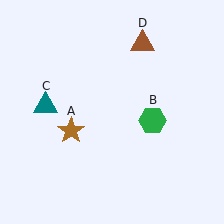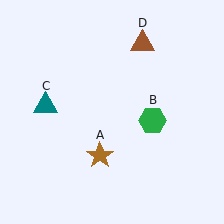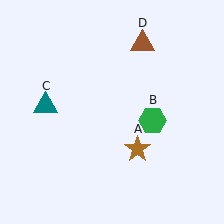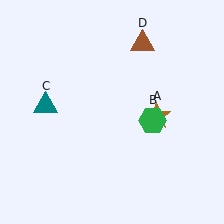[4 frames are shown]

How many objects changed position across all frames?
1 object changed position: brown star (object A).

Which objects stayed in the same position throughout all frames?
Green hexagon (object B) and teal triangle (object C) and brown triangle (object D) remained stationary.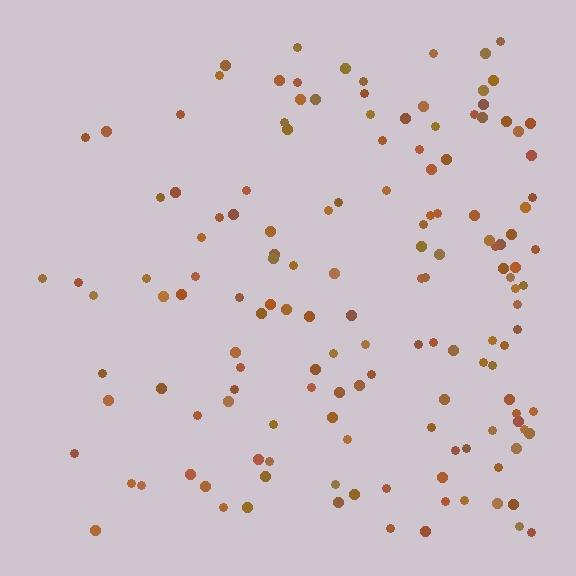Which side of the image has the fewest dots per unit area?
The left.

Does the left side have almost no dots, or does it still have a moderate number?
Still a moderate number, just noticeably fewer than the right.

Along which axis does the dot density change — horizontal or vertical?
Horizontal.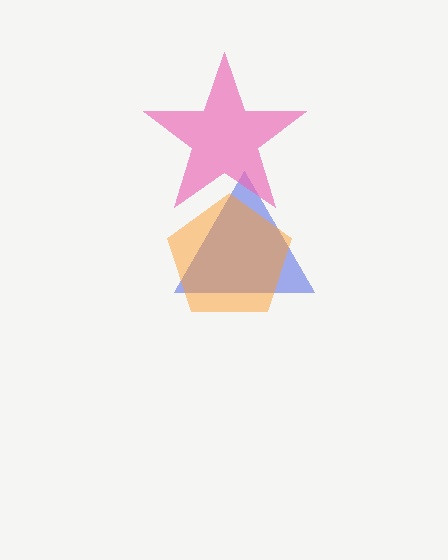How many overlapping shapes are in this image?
There are 3 overlapping shapes in the image.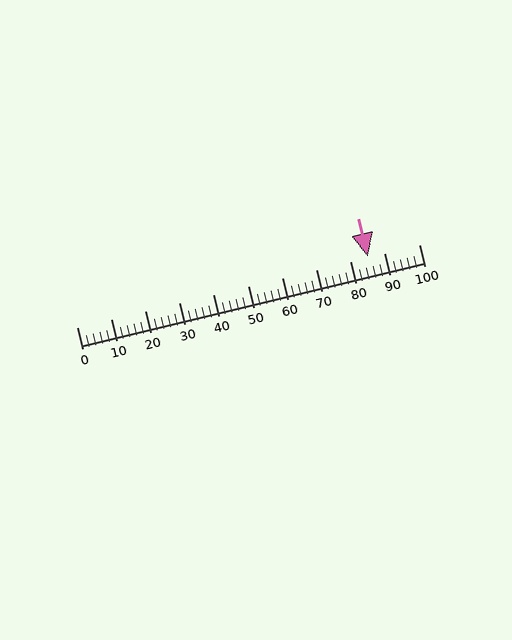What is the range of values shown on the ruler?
The ruler shows values from 0 to 100.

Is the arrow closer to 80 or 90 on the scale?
The arrow is closer to 90.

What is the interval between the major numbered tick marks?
The major tick marks are spaced 10 units apart.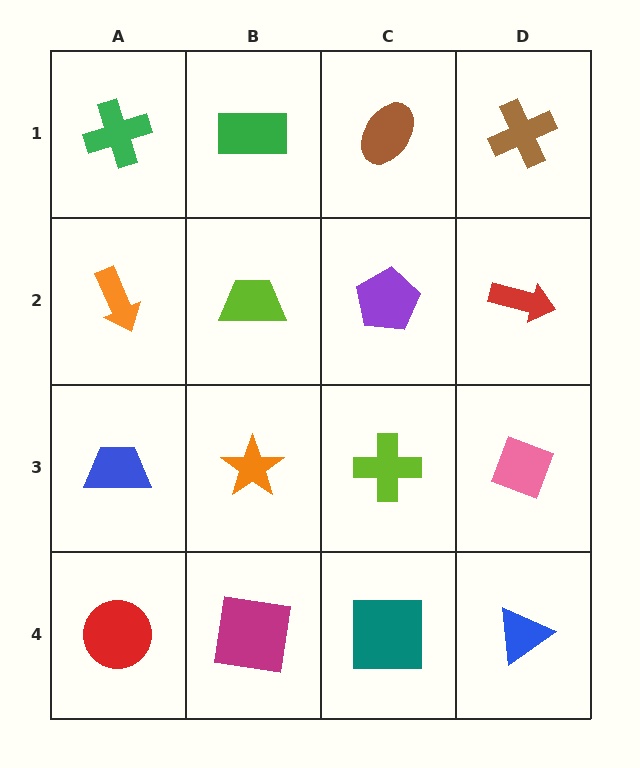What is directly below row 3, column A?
A red circle.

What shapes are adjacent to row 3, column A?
An orange arrow (row 2, column A), a red circle (row 4, column A), an orange star (row 3, column B).